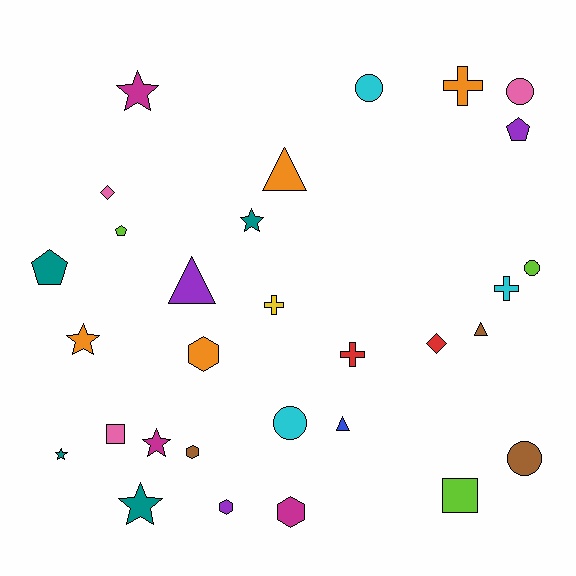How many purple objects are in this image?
There are 3 purple objects.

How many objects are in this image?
There are 30 objects.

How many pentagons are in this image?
There are 3 pentagons.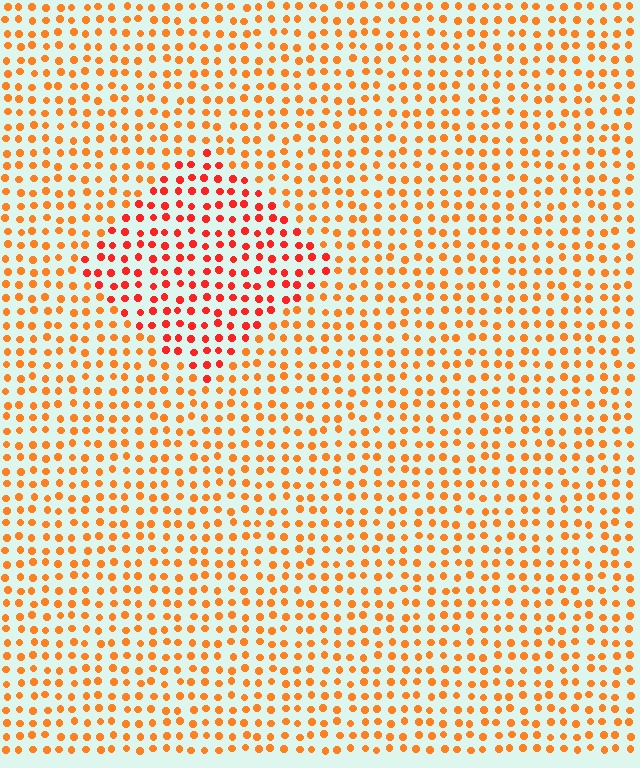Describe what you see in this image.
The image is filled with small orange elements in a uniform arrangement. A diamond-shaped region is visible where the elements are tinted to a slightly different hue, forming a subtle color boundary.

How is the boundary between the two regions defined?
The boundary is defined purely by a slight shift in hue (about 26 degrees). Spacing, size, and orientation are identical on both sides.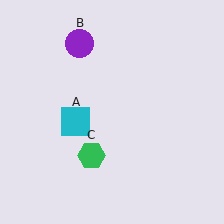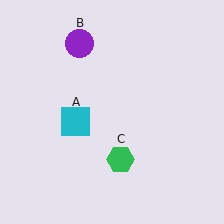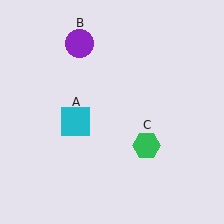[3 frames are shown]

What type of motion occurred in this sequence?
The green hexagon (object C) rotated counterclockwise around the center of the scene.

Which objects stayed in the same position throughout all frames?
Cyan square (object A) and purple circle (object B) remained stationary.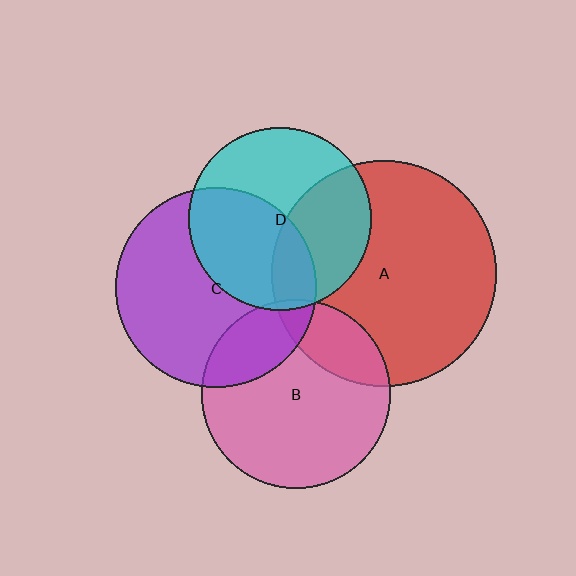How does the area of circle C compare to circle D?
Approximately 1.2 times.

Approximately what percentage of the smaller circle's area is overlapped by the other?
Approximately 15%.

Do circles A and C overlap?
Yes.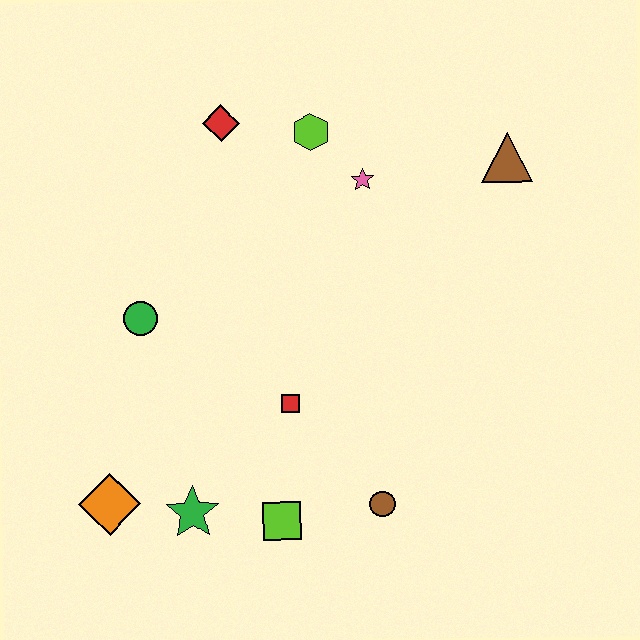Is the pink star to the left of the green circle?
No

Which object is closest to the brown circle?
The lime square is closest to the brown circle.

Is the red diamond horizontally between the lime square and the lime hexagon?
No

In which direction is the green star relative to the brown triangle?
The green star is below the brown triangle.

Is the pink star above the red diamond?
No